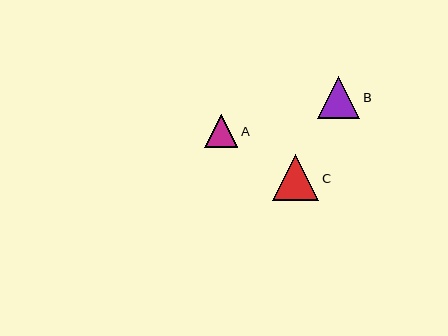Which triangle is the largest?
Triangle C is the largest with a size of approximately 46 pixels.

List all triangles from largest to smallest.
From largest to smallest: C, B, A.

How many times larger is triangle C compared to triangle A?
Triangle C is approximately 1.4 times the size of triangle A.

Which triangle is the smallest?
Triangle A is the smallest with a size of approximately 33 pixels.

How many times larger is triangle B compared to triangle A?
Triangle B is approximately 1.3 times the size of triangle A.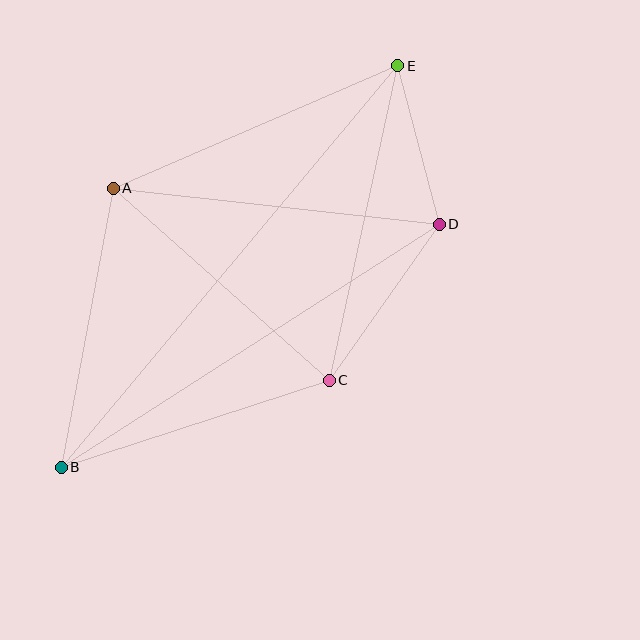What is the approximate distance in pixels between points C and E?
The distance between C and E is approximately 322 pixels.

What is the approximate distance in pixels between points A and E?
The distance between A and E is approximately 310 pixels.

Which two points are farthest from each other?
Points B and E are farthest from each other.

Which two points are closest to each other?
Points D and E are closest to each other.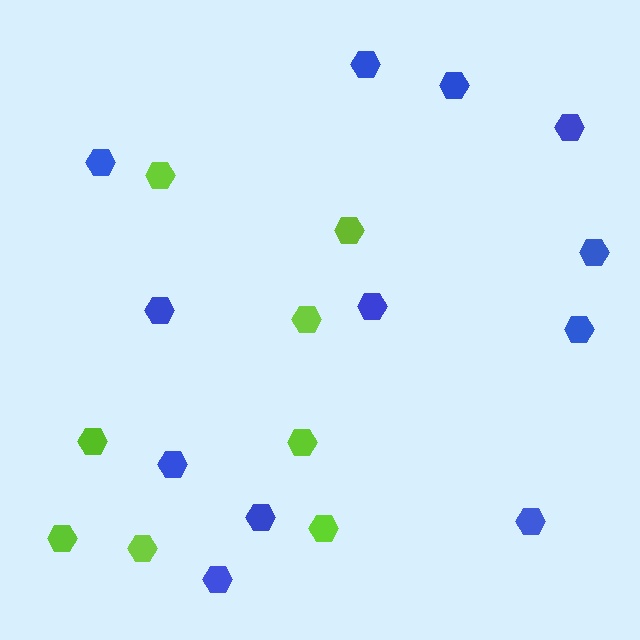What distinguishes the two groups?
There are 2 groups: one group of blue hexagons (12) and one group of lime hexagons (8).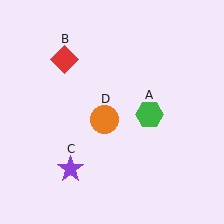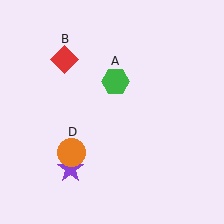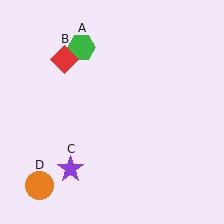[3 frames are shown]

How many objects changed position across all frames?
2 objects changed position: green hexagon (object A), orange circle (object D).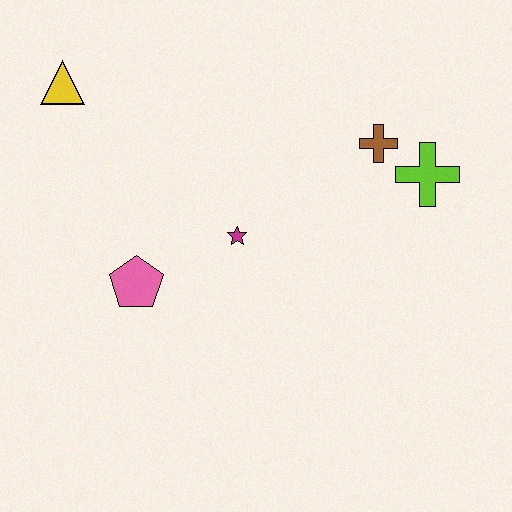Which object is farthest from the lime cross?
The yellow triangle is farthest from the lime cross.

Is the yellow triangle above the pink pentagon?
Yes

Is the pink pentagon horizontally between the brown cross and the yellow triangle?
Yes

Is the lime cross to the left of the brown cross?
No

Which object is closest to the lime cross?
The brown cross is closest to the lime cross.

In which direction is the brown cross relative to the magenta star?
The brown cross is to the right of the magenta star.